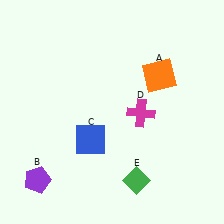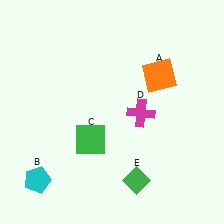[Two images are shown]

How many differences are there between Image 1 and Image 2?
There are 2 differences between the two images.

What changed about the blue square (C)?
In Image 1, C is blue. In Image 2, it changed to green.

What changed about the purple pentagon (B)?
In Image 1, B is purple. In Image 2, it changed to cyan.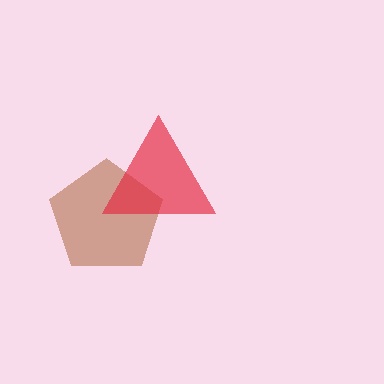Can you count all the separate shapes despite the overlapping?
Yes, there are 2 separate shapes.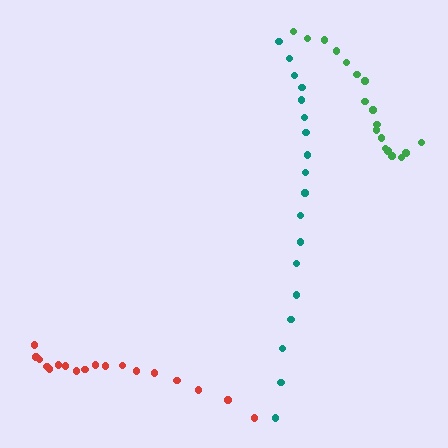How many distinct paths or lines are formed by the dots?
There are 3 distinct paths.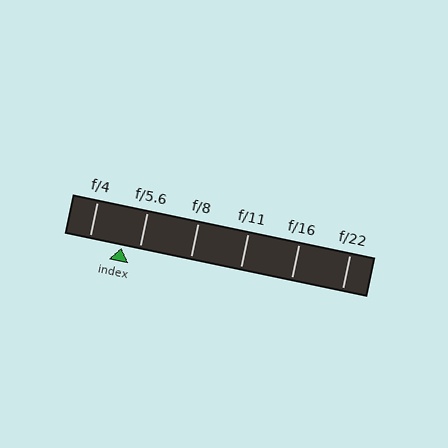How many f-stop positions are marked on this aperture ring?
There are 6 f-stop positions marked.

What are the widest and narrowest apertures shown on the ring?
The widest aperture shown is f/4 and the narrowest is f/22.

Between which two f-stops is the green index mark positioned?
The index mark is between f/4 and f/5.6.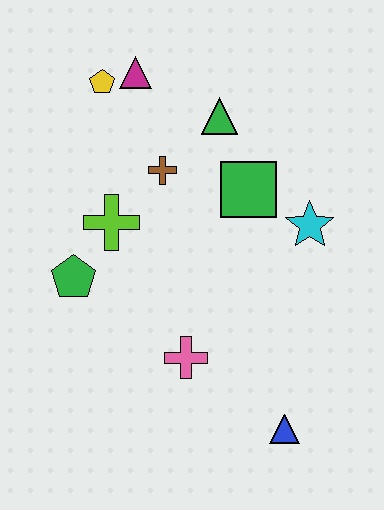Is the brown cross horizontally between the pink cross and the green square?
No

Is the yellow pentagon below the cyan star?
No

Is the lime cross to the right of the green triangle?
No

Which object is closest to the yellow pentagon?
The magenta triangle is closest to the yellow pentagon.